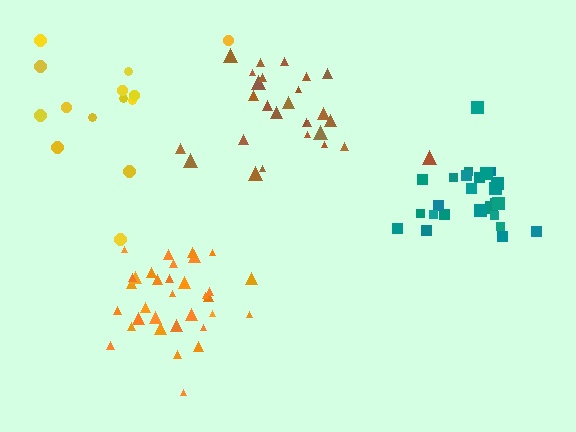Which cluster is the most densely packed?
Teal.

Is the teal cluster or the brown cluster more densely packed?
Teal.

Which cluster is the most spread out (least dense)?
Yellow.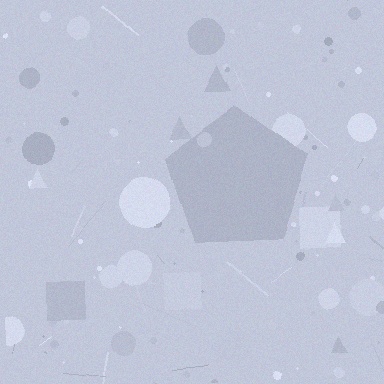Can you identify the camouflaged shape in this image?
The camouflaged shape is a pentagon.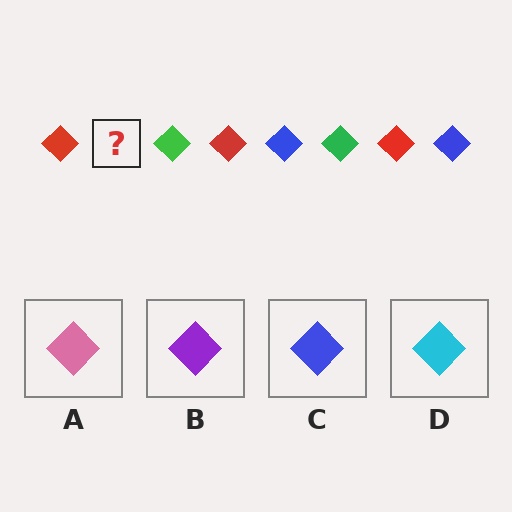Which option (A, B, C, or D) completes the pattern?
C.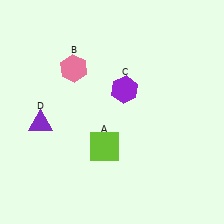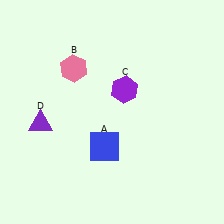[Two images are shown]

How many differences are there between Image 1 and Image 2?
There is 1 difference between the two images.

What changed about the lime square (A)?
In Image 1, A is lime. In Image 2, it changed to blue.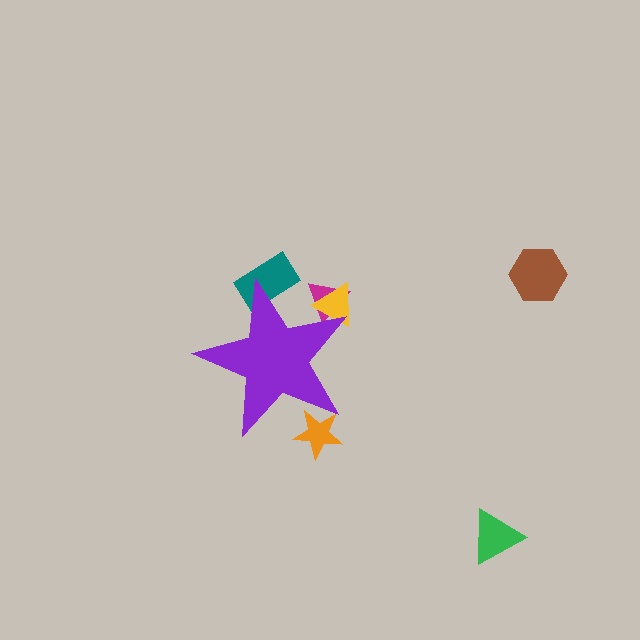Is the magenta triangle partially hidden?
Yes, the magenta triangle is partially hidden behind the purple star.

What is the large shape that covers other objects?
A purple star.